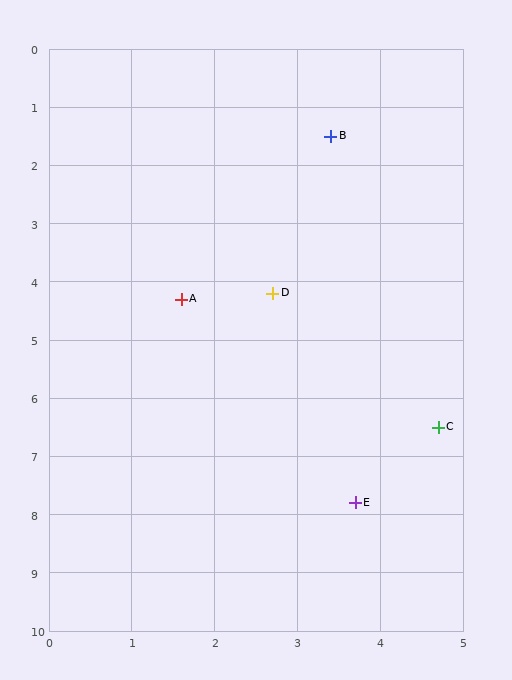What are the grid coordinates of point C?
Point C is at approximately (4.7, 6.5).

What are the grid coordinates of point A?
Point A is at approximately (1.6, 4.3).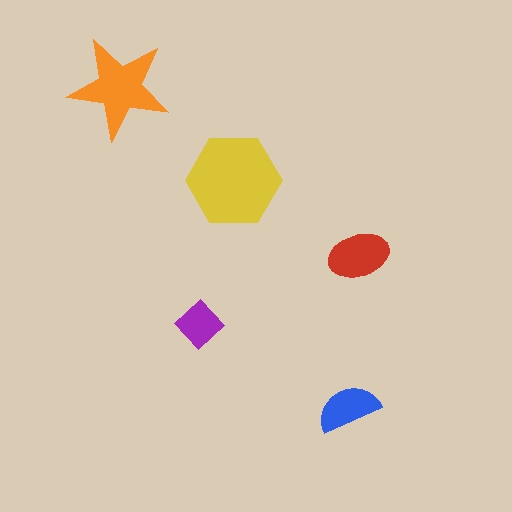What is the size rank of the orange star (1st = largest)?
2nd.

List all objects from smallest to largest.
The purple diamond, the blue semicircle, the red ellipse, the orange star, the yellow hexagon.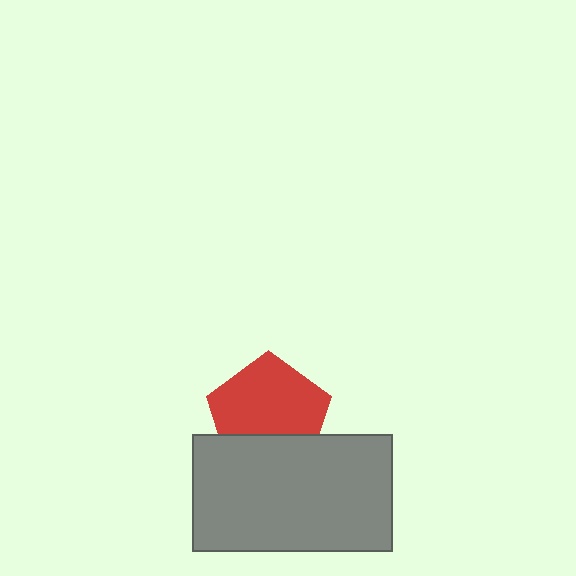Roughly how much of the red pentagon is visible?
Most of it is visible (roughly 69%).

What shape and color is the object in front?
The object in front is a gray rectangle.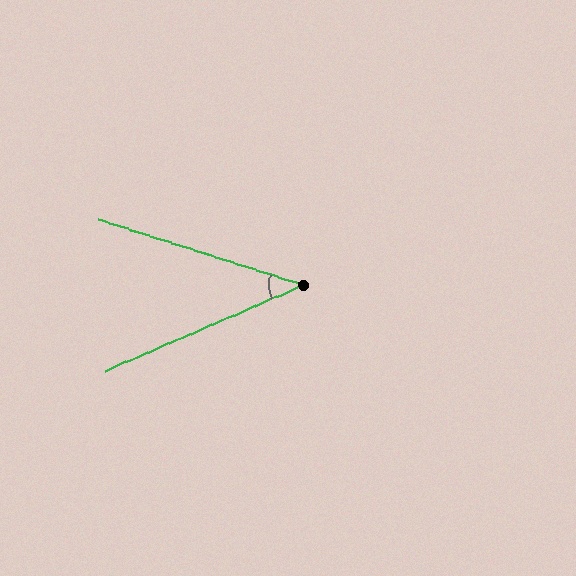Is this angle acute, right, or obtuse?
It is acute.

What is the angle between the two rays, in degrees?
Approximately 41 degrees.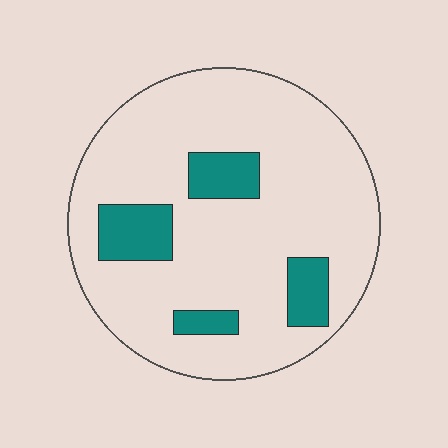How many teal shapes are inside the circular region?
4.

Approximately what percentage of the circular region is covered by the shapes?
Approximately 15%.